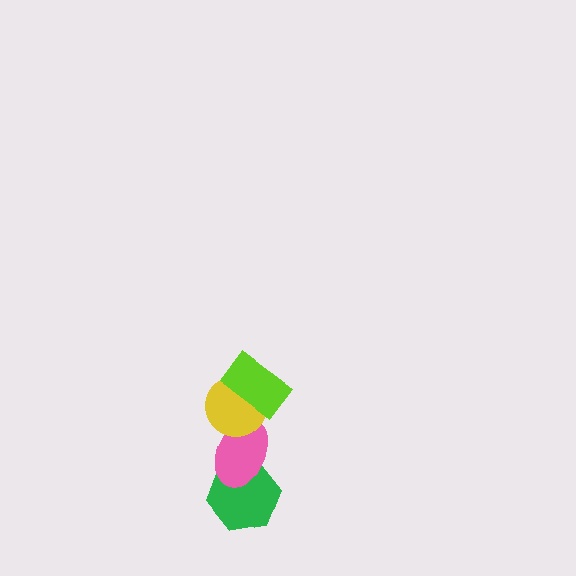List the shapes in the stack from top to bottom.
From top to bottom: the lime rectangle, the yellow circle, the pink ellipse, the green hexagon.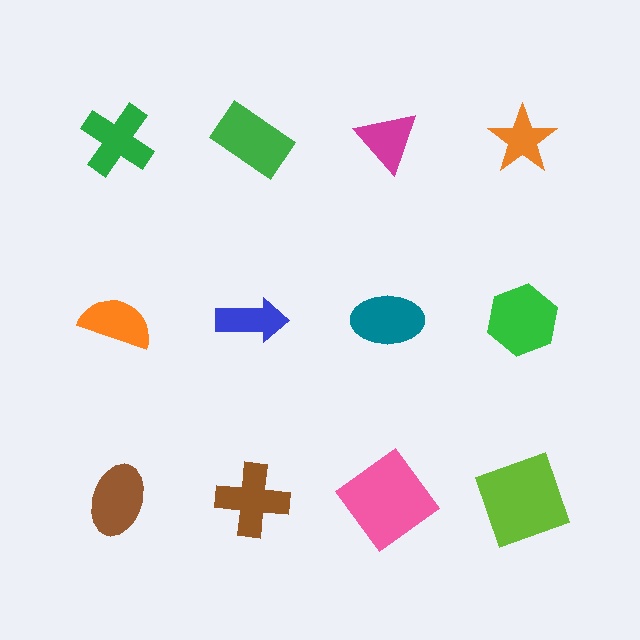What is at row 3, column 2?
A brown cross.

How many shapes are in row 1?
4 shapes.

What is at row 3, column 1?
A brown ellipse.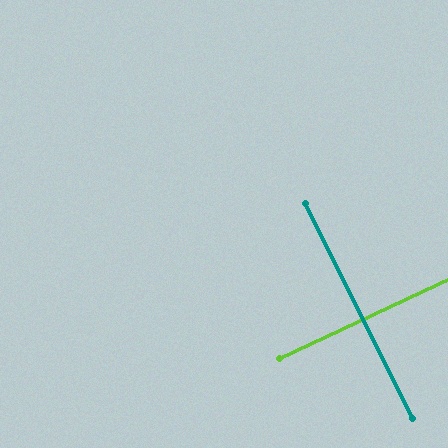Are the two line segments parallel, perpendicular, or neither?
Perpendicular — they meet at approximately 89°.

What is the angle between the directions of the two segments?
Approximately 89 degrees.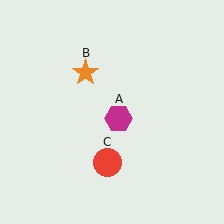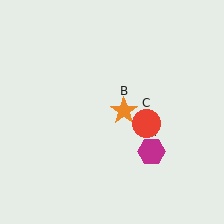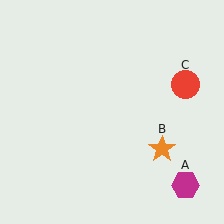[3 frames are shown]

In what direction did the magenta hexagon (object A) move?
The magenta hexagon (object A) moved down and to the right.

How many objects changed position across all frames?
3 objects changed position: magenta hexagon (object A), orange star (object B), red circle (object C).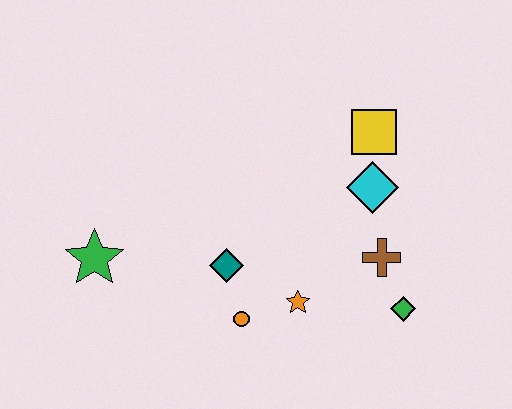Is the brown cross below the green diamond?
No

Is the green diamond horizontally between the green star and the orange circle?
No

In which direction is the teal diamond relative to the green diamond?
The teal diamond is to the left of the green diamond.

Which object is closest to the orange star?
The orange circle is closest to the orange star.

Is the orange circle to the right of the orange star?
No